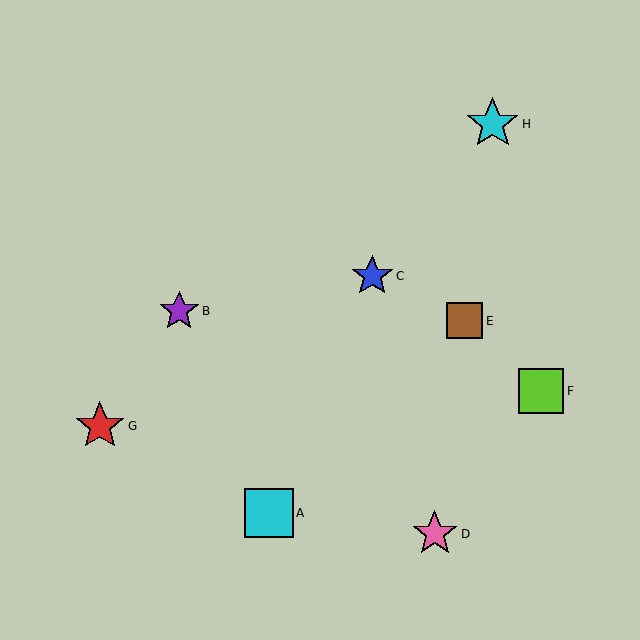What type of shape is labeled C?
Shape C is a blue star.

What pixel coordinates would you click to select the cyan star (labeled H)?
Click at (493, 124) to select the cyan star H.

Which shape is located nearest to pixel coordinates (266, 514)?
The cyan square (labeled A) at (269, 513) is nearest to that location.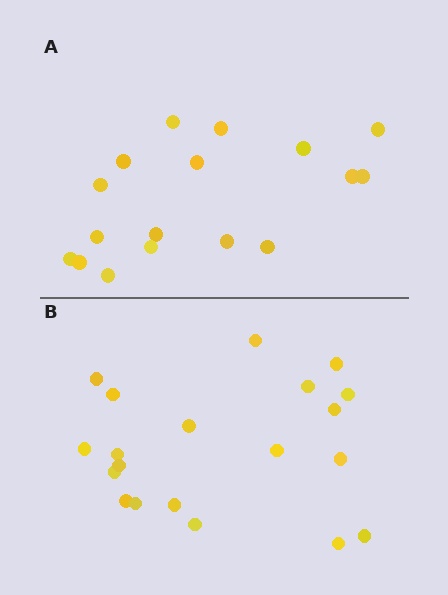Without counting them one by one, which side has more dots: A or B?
Region B (the bottom region) has more dots.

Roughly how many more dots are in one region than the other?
Region B has just a few more — roughly 2 or 3 more dots than region A.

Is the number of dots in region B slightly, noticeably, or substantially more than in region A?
Region B has only slightly more — the two regions are fairly close. The ratio is roughly 1.2 to 1.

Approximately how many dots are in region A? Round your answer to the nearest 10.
About 20 dots. (The exact count is 17, which rounds to 20.)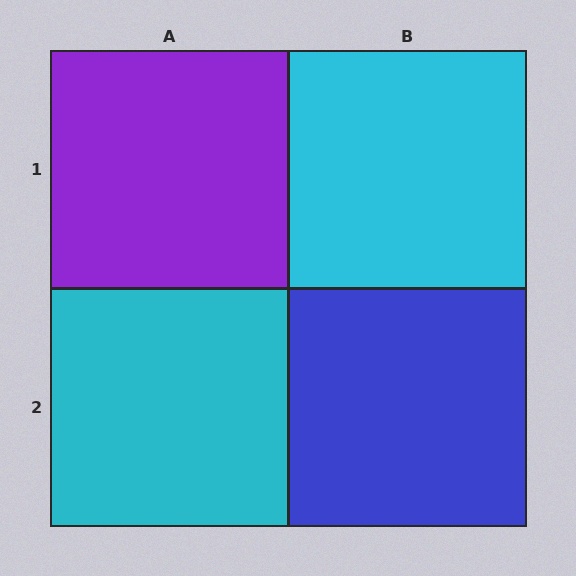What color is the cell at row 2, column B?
Blue.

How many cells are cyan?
2 cells are cyan.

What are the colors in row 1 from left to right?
Purple, cyan.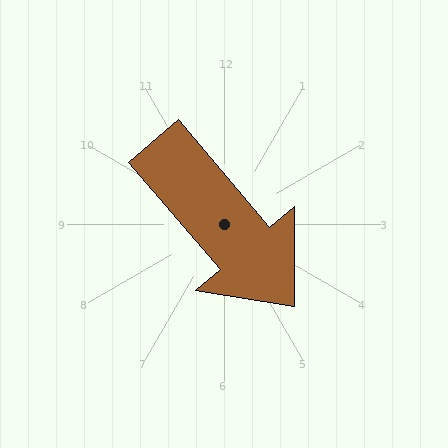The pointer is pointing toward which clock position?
Roughly 5 o'clock.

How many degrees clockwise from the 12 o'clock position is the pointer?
Approximately 140 degrees.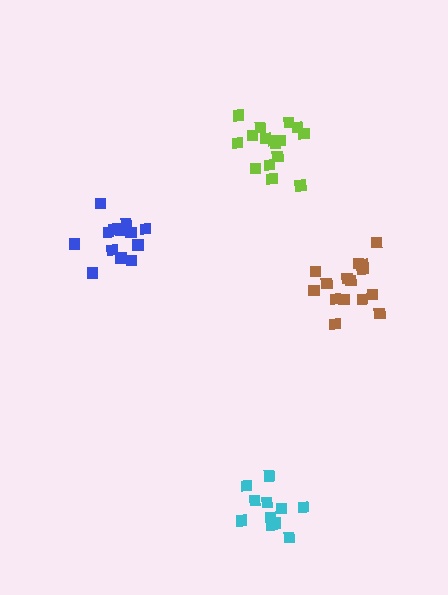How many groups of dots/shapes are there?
There are 4 groups.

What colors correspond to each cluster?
The clusters are colored: blue, brown, cyan, lime.